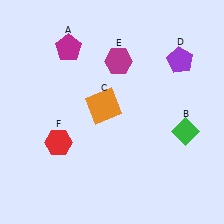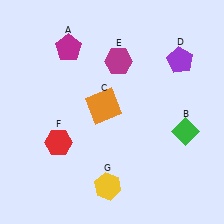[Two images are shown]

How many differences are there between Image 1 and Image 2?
There is 1 difference between the two images.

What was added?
A yellow hexagon (G) was added in Image 2.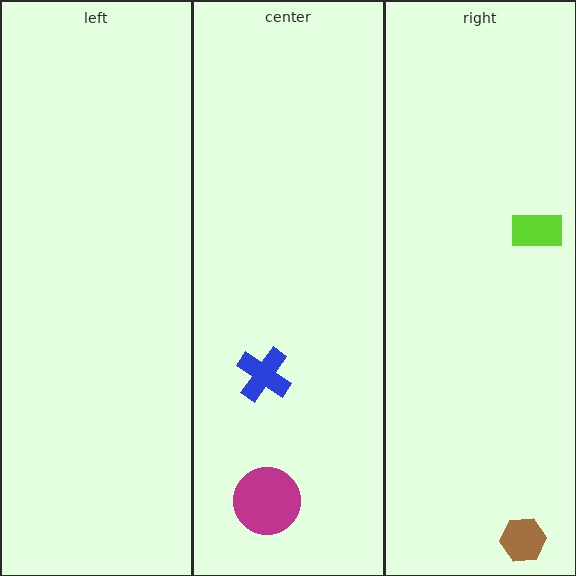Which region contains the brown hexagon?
The right region.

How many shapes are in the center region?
2.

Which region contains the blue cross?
The center region.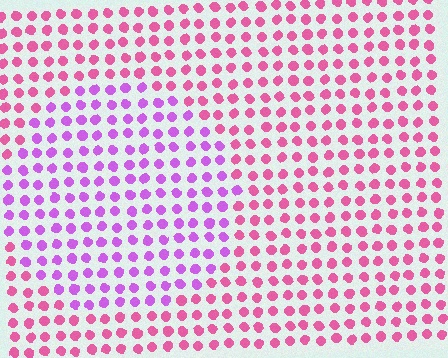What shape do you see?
I see a circle.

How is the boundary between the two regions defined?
The boundary is defined purely by a slight shift in hue (about 40 degrees). Spacing, size, and orientation are identical on both sides.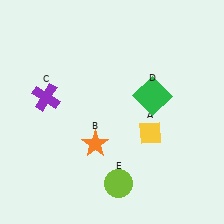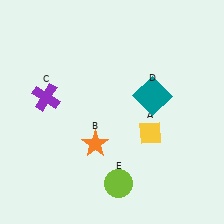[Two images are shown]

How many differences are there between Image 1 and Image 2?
There is 1 difference between the two images.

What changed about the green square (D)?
In Image 1, D is green. In Image 2, it changed to teal.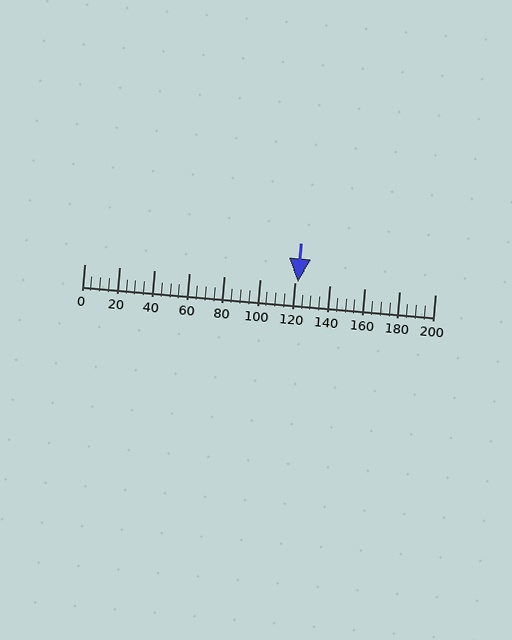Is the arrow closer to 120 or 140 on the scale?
The arrow is closer to 120.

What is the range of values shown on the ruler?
The ruler shows values from 0 to 200.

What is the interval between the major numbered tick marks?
The major tick marks are spaced 20 units apart.